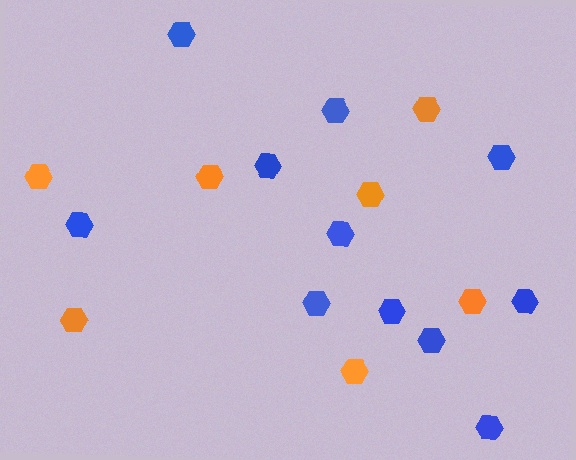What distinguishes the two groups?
There are 2 groups: one group of blue hexagons (11) and one group of orange hexagons (7).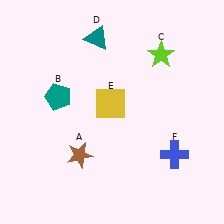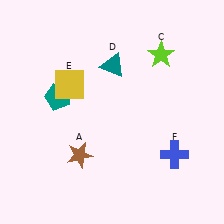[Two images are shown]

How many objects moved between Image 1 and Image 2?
2 objects moved between the two images.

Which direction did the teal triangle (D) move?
The teal triangle (D) moved down.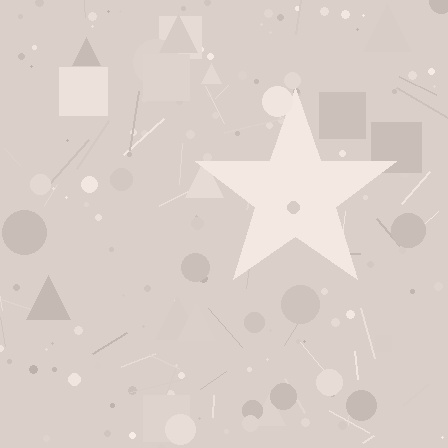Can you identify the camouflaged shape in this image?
The camouflaged shape is a star.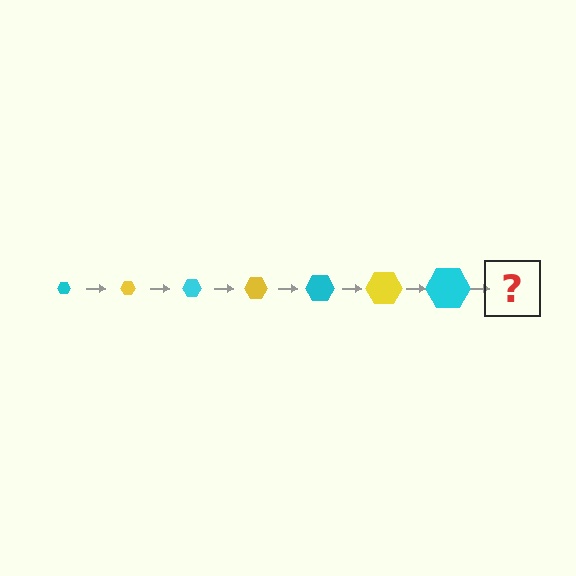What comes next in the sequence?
The next element should be a yellow hexagon, larger than the previous one.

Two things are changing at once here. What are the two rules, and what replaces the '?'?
The two rules are that the hexagon grows larger each step and the color cycles through cyan and yellow. The '?' should be a yellow hexagon, larger than the previous one.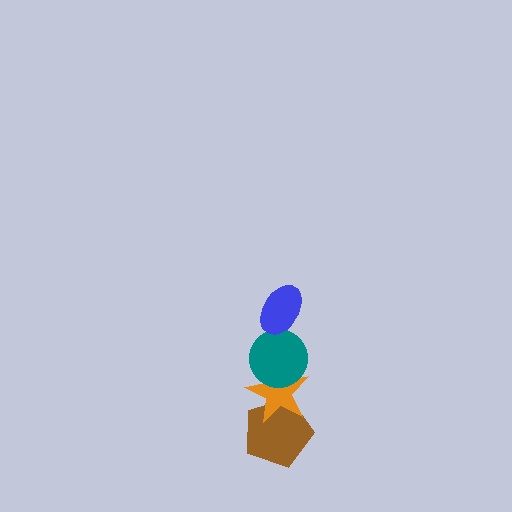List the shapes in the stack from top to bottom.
From top to bottom: the blue ellipse, the teal circle, the orange star, the brown pentagon.